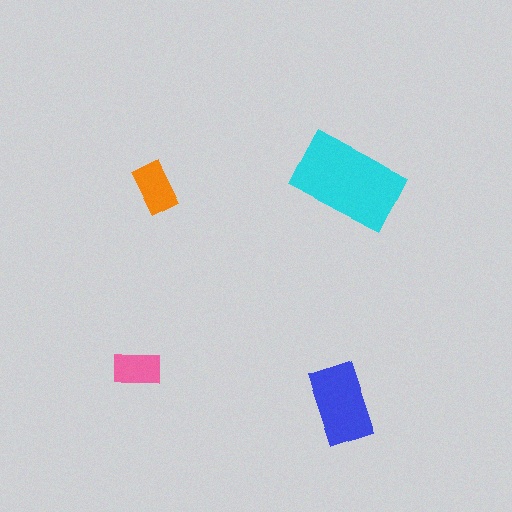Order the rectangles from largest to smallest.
the cyan one, the blue one, the orange one, the pink one.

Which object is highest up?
The cyan rectangle is topmost.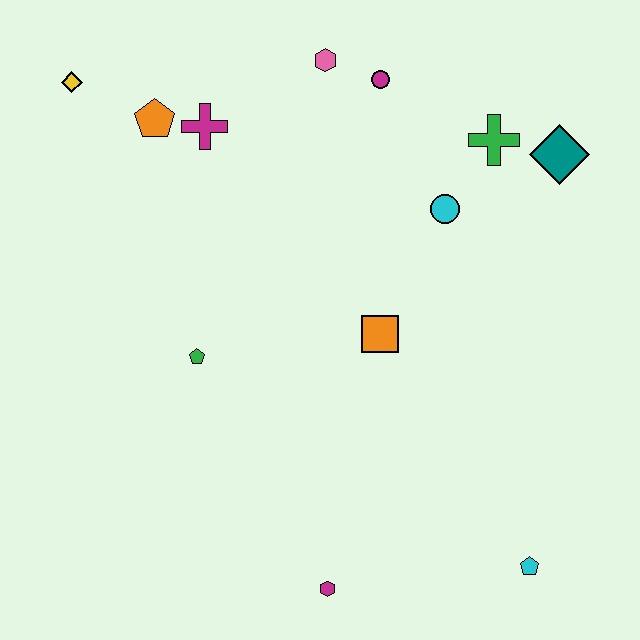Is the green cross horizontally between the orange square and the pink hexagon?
No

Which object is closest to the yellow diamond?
The orange pentagon is closest to the yellow diamond.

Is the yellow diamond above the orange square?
Yes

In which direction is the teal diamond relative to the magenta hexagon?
The teal diamond is above the magenta hexagon.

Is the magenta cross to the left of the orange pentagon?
No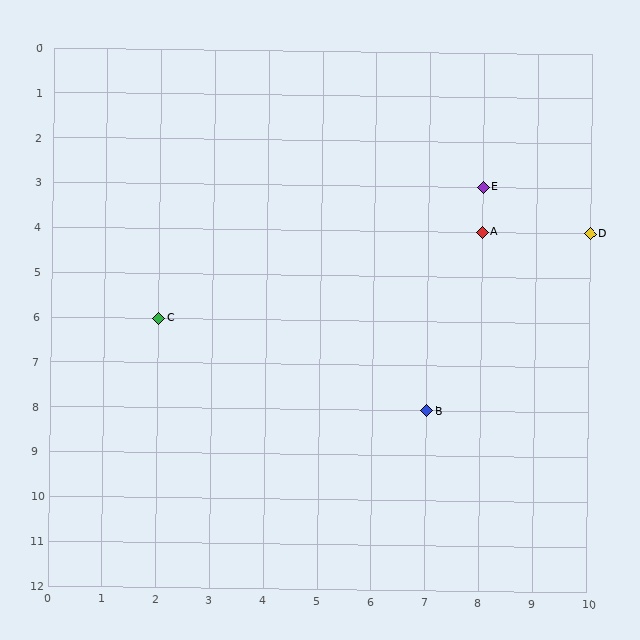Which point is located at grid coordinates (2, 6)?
Point C is at (2, 6).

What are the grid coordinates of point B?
Point B is at grid coordinates (7, 8).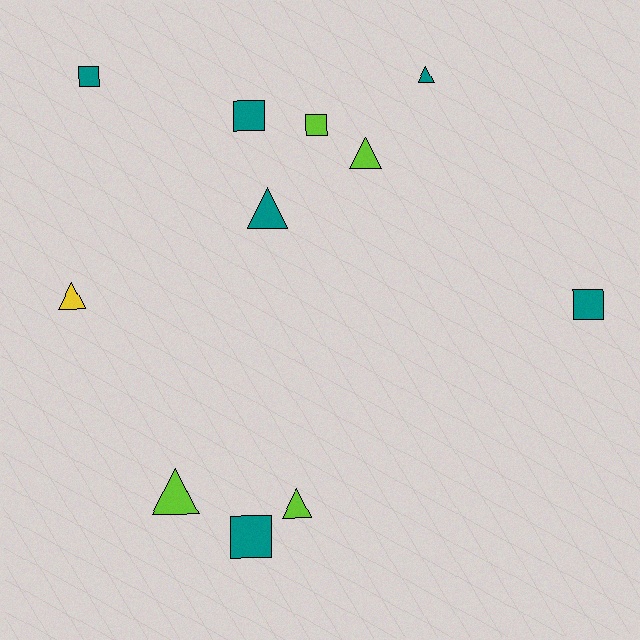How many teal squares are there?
There are 4 teal squares.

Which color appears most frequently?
Teal, with 6 objects.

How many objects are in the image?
There are 11 objects.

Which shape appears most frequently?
Triangle, with 6 objects.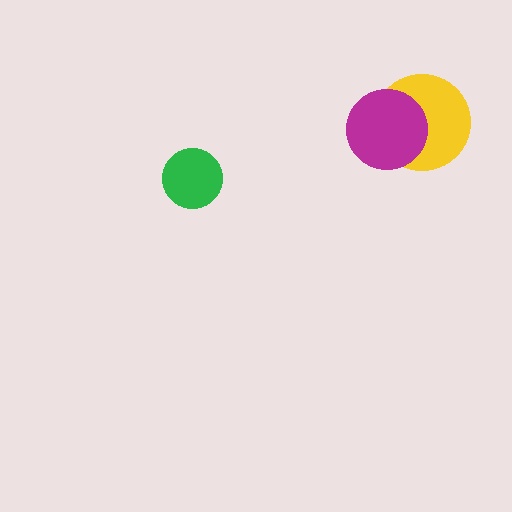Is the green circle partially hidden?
No, no other shape covers it.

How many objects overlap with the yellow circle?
1 object overlaps with the yellow circle.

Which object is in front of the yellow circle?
The magenta circle is in front of the yellow circle.